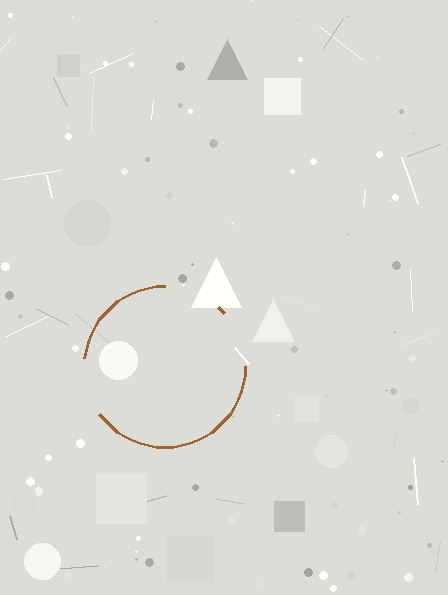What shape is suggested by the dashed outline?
The dashed outline suggests a circle.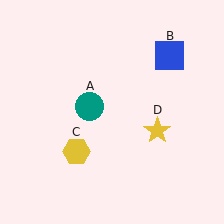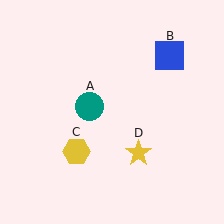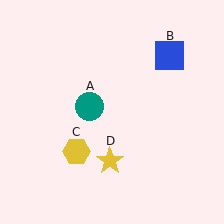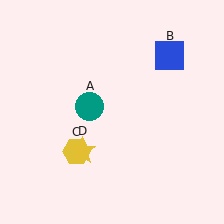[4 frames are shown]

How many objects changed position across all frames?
1 object changed position: yellow star (object D).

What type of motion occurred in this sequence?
The yellow star (object D) rotated clockwise around the center of the scene.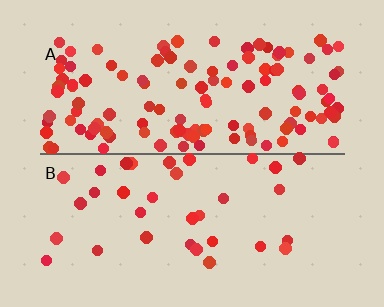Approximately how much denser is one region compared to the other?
Approximately 3.5× — region A over region B.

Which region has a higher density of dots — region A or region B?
A (the top).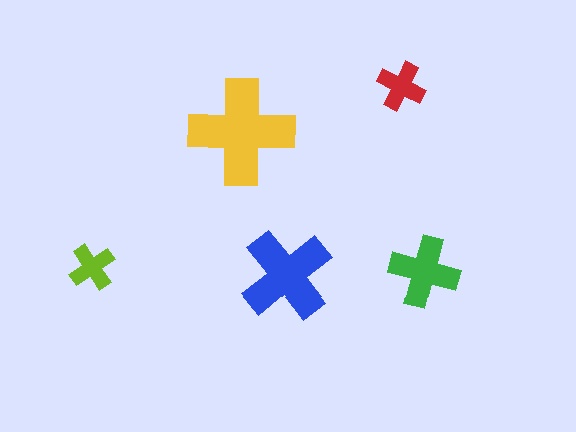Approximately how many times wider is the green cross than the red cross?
About 1.5 times wider.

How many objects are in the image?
There are 5 objects in the image.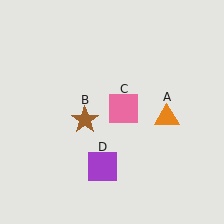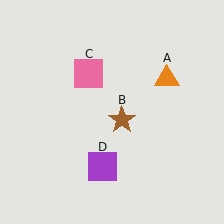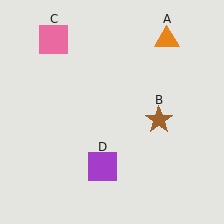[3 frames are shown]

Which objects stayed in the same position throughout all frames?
Purple square (object D) remained stationary.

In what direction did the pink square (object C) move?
The pink square (object C) moved up and to the left.